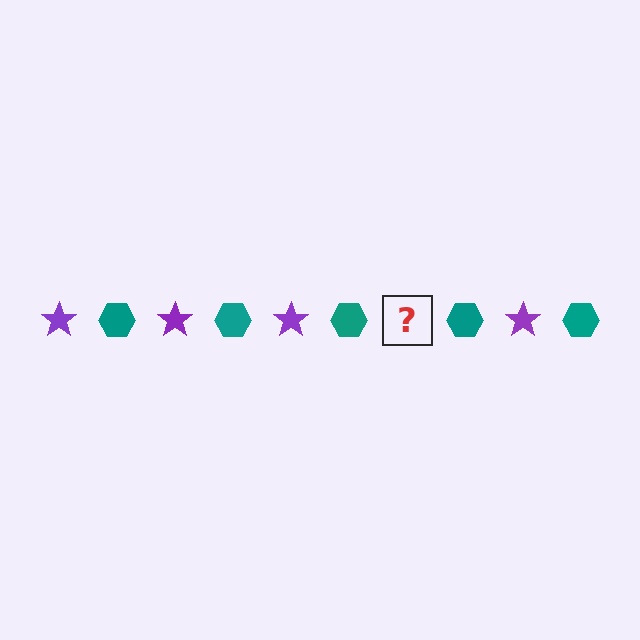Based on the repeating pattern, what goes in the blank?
The blank should be a purple star.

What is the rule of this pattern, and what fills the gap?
The rule is that the pattern alternates between purple star and teal hexagon. The gap should be filled with a purple star.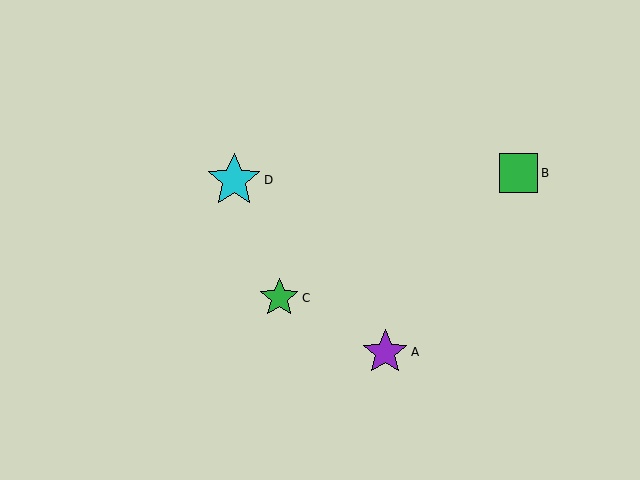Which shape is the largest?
The cyan star (labeled D) is the largest.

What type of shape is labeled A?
Shape A is a purple star.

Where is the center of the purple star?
The center of the purple star is at (385, 352).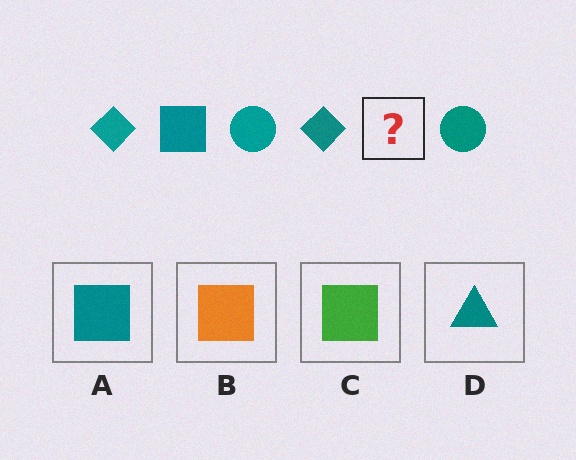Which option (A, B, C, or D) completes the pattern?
A.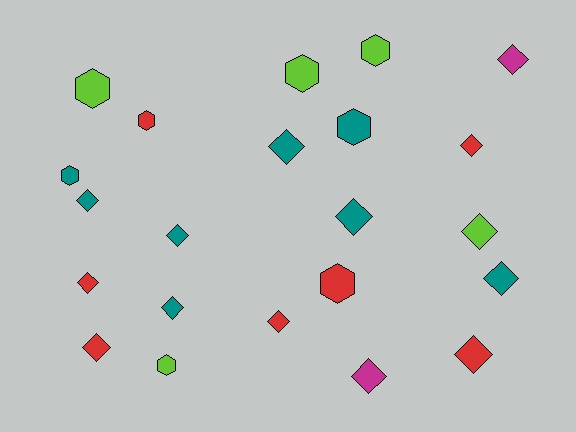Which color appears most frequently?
Teal, with 8 objects.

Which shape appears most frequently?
Diamond, with 14 objects.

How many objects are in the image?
There are 22 objects.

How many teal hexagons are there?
There are 2 teal hexagons.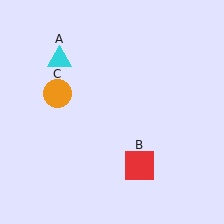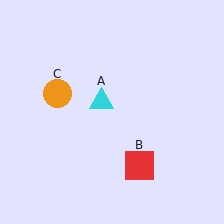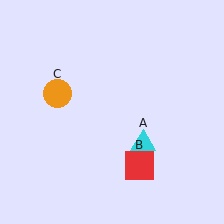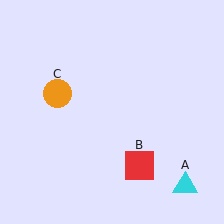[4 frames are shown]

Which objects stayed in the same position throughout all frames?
Red square (object B) and orange circle (object C) remained stationary.